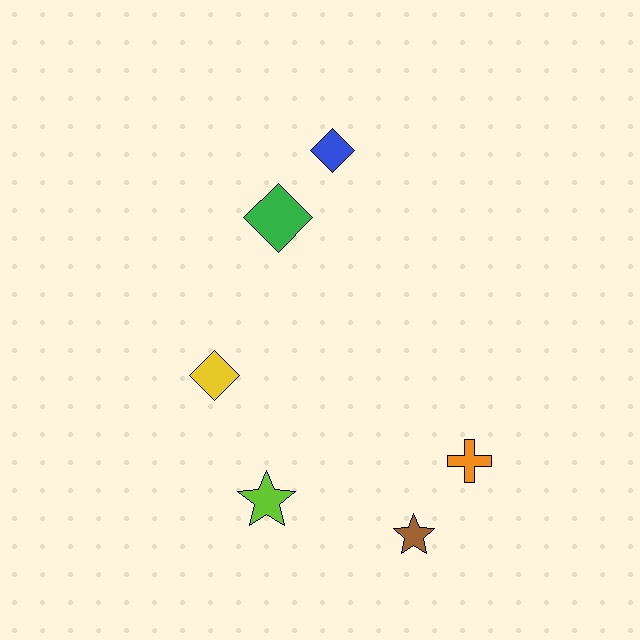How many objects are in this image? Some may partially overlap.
There are 6 objects.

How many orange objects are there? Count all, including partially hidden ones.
There is 1 orange object.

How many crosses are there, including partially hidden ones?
There is 1 cross.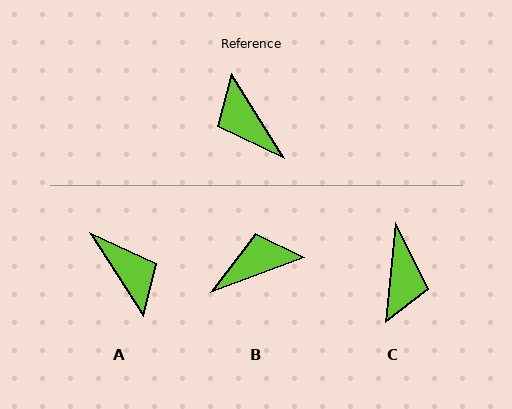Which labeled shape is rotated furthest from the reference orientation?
A, about 179 degrees away.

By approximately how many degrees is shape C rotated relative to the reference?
Approximately 143 degrees counter-clockwise.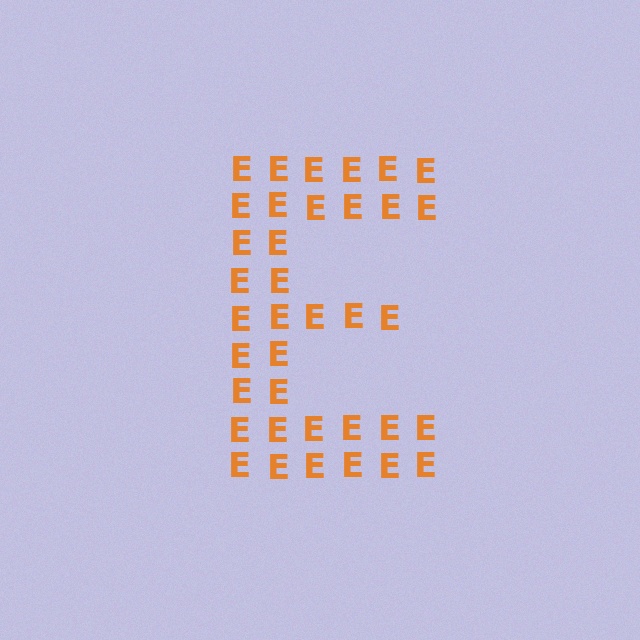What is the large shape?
The large shape is the letter E.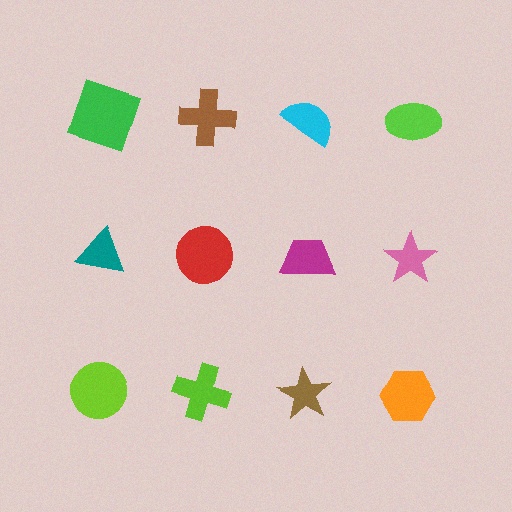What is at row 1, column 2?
A brown cross.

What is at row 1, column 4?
A lime ellipse.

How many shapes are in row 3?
4 shapes.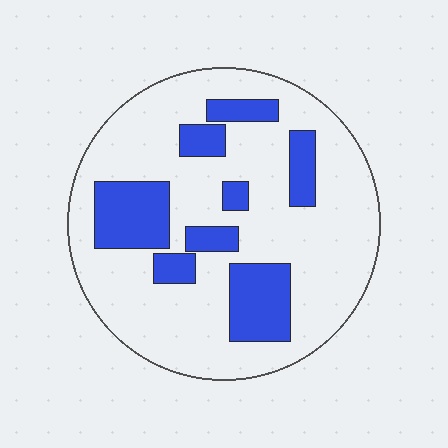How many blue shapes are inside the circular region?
8.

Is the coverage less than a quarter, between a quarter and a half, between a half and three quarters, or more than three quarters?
Less than a quarter.